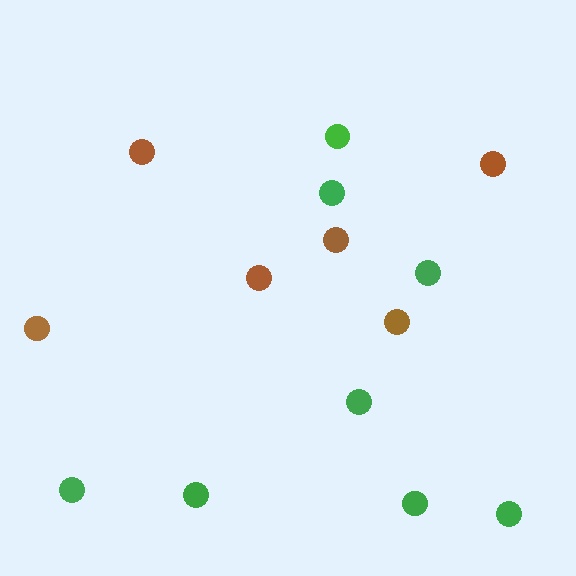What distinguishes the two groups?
There are 2 groups: one group of green circles (8) and one group of brown circles (6).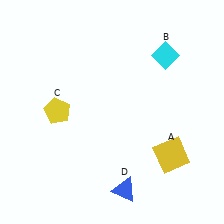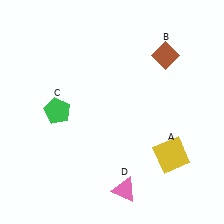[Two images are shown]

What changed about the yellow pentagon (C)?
In Image 1, C is yellow. In Image 2, it changed to green.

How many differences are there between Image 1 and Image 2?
There are 3 differences between the two images.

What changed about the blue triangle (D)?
In Image 1, D is blue. In Image 2, it changed to pink.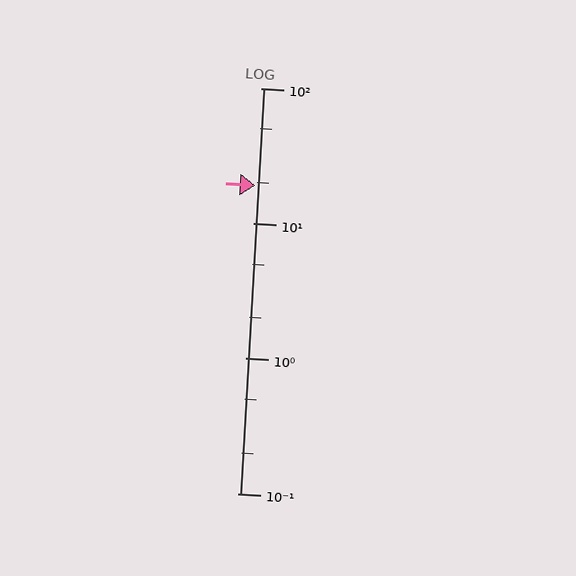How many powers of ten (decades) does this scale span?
The scale spans 3 decades, from 0.1 to 100.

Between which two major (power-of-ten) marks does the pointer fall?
The pointer is between 10 and 100.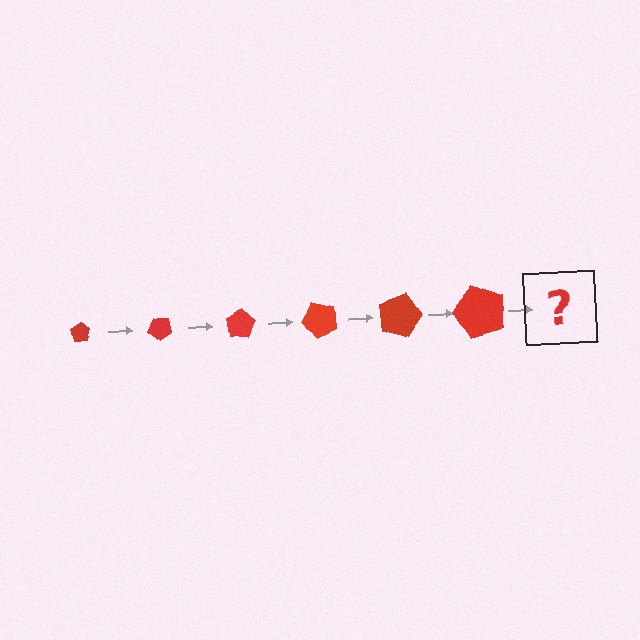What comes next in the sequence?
The next element should be a pentagon, larger than the previous one and rotated 240 degrees from the start.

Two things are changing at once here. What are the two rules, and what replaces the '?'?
The two rules are that the pentagon grows larger each step and it rotates 40 degrees each step. The '?' should be a pentagon, larger than the previous one and rotated 240 degrees from the start.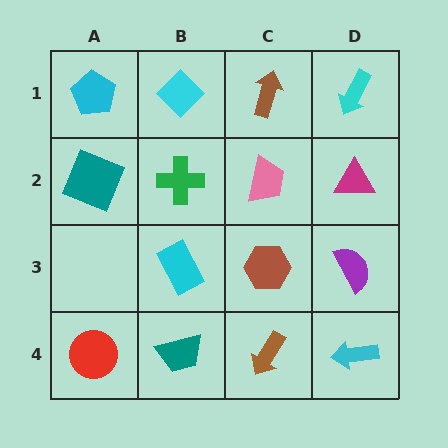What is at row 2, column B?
A green cross.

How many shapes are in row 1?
4 shapes.